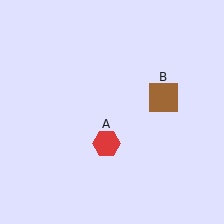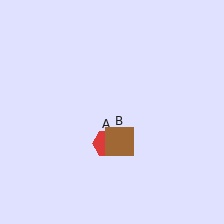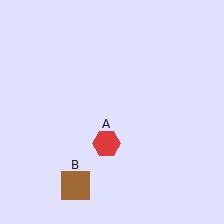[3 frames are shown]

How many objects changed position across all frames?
1 object changed position: brown square (object B).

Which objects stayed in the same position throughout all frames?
Red hexagon (object A) remained stationary.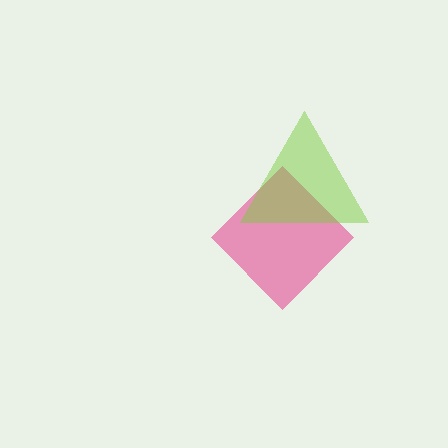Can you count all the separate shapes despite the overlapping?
Yes, there are 2 separate shapes.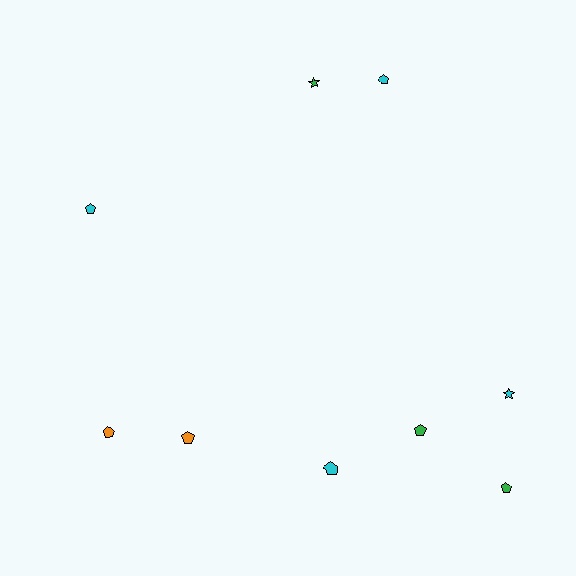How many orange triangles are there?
There are no orange triangles.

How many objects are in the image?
There are 9 objects.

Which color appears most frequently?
Cyan, with 4 objects.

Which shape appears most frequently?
Pentagon, with 7 objects.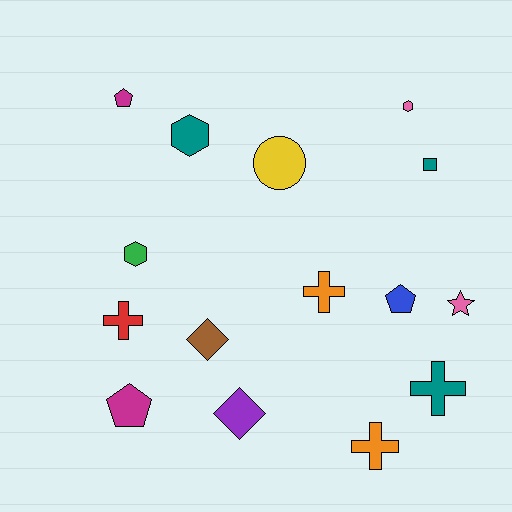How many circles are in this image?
There is 1 circle.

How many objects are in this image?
There are 15 objects.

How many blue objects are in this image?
There is 1 blue object.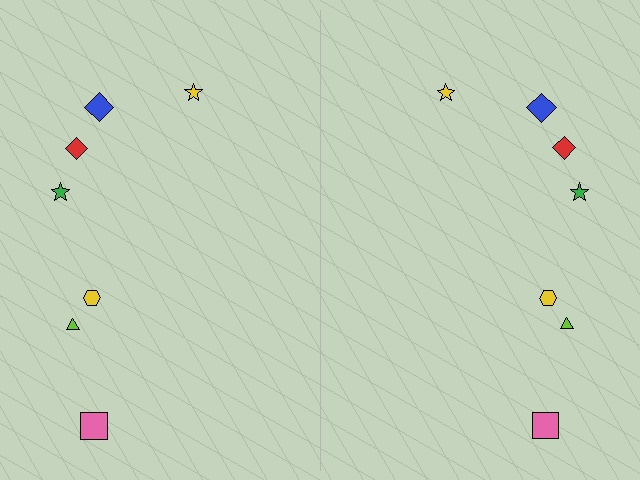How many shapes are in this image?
There are 14 shapes in this image.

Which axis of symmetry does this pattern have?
The pattern has a vertical axis of symmetry running through the center of the image.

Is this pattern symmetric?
Yes, this pattern has bilateral (reflection) symmetry.